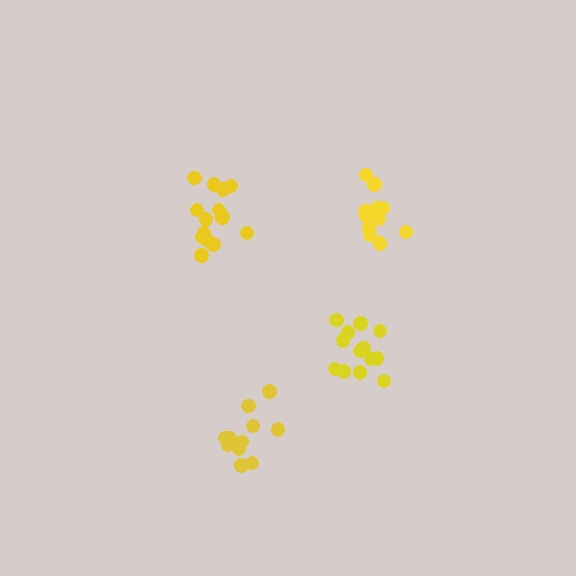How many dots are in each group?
Group 1: 11 dots, Group 2: 14 dots, Group 3: 13 dots, Group 4: 13 dots (51 total).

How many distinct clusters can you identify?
There are 4 distinct clusters.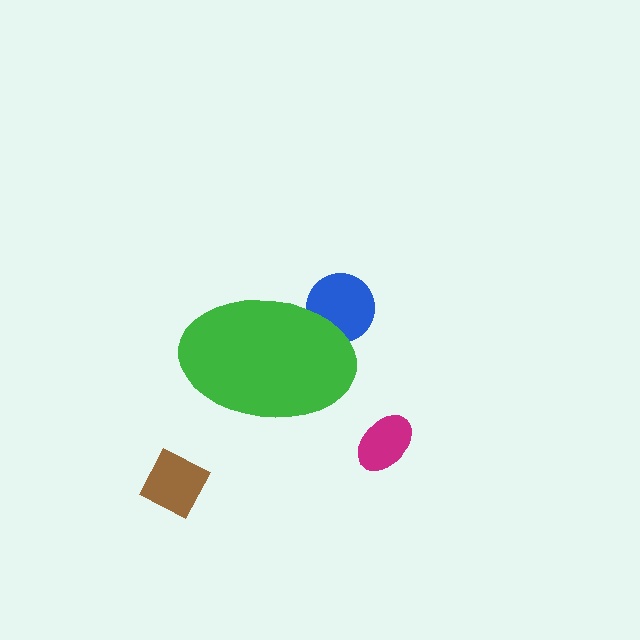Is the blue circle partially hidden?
Yes, the blue circle is partially hidden behind the green ellipse.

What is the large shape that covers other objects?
A green ellipse.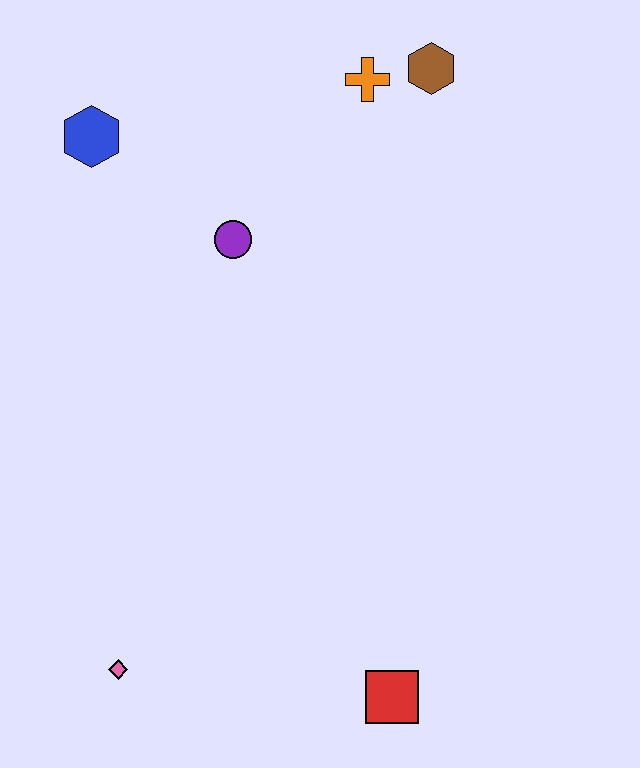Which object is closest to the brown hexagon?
The orange cross is closest to the brown hexagon.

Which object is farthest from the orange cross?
The pink diamond is farthest from the orange cross.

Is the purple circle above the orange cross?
No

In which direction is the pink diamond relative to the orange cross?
The pink diamond is below the orange cross.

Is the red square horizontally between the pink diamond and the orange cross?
No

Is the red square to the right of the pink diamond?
Yes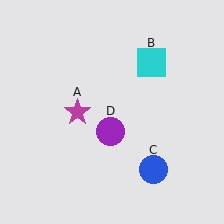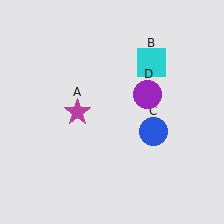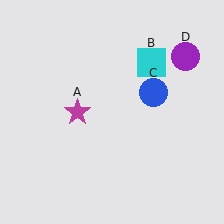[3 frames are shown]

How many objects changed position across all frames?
2 objects changed position: blue circle (object C), purple circle (object D).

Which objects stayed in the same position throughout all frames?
Magenta star (object A) and cyan square (object B) remained stationary.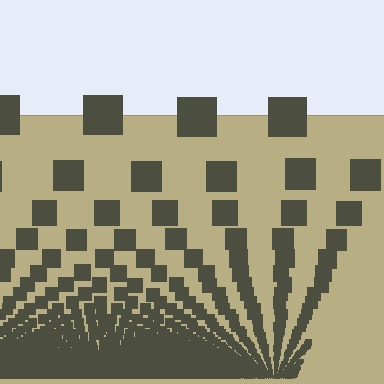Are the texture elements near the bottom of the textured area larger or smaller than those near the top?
Smaller. The gradient is inverted — elements near the bottom are smaller and denser.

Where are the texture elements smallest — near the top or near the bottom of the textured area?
Near the bottom.